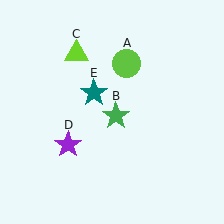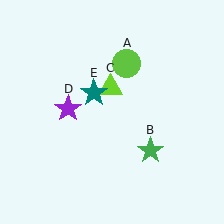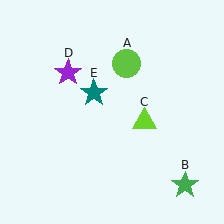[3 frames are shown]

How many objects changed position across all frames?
3 objects changed position: green star (object B), lime triangle (object C), purple star (object D).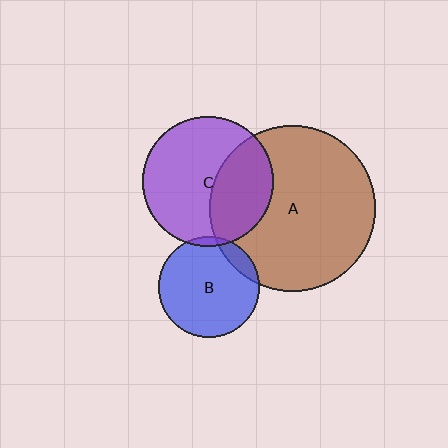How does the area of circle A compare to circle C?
Approximately 1.6 times.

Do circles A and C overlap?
Yes.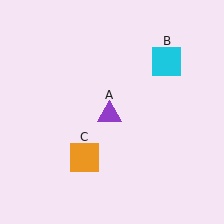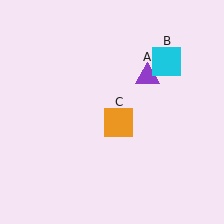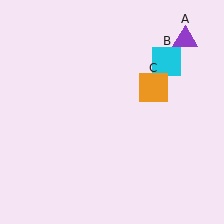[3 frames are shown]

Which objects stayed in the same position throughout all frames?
Cyan square (object B) remained stationary.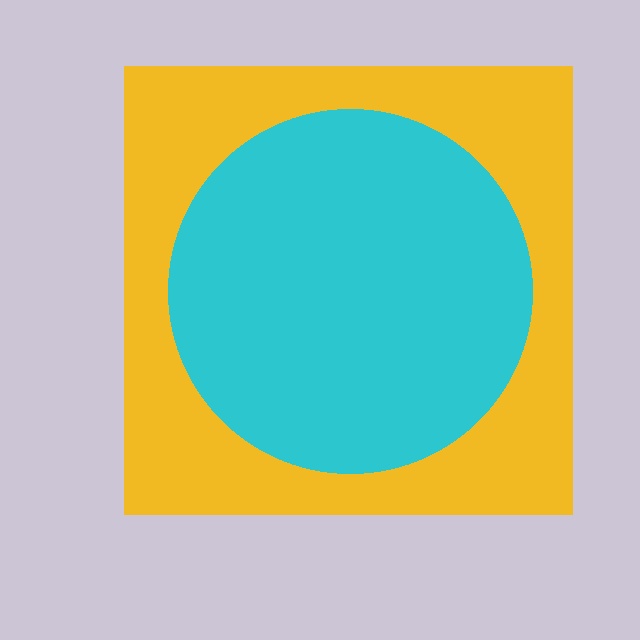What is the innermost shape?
The cyan circle.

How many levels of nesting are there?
2.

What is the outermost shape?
The yellow square.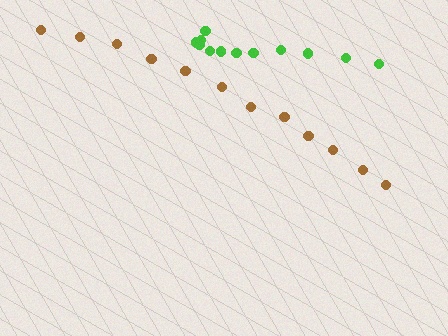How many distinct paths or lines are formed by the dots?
There are 2 distinct paths.